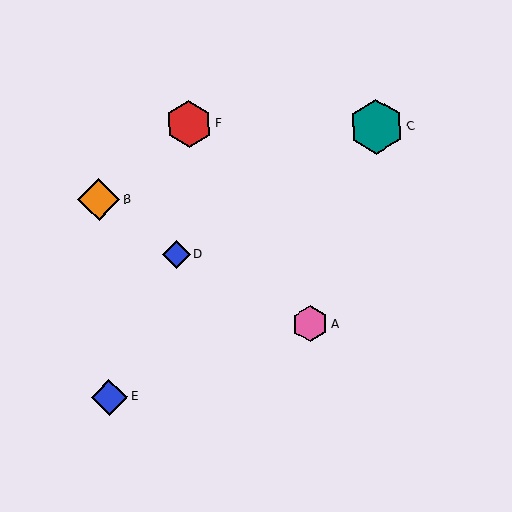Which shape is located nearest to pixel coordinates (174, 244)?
The blue diamond (labeled D) at (176, 254) is nearest to that location.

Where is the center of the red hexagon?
The center of the red hexagon is at (189, 124).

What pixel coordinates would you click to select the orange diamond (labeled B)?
Click at (99, 199) to select the orange diamond B.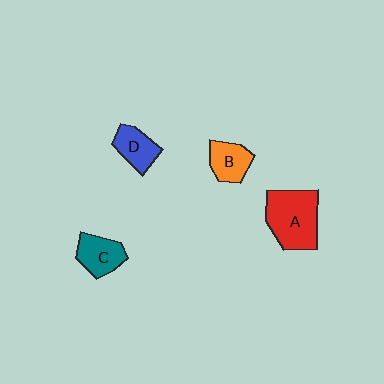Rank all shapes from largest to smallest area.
From largest to smallest: A (red), C (teal), D (blue), B (orange).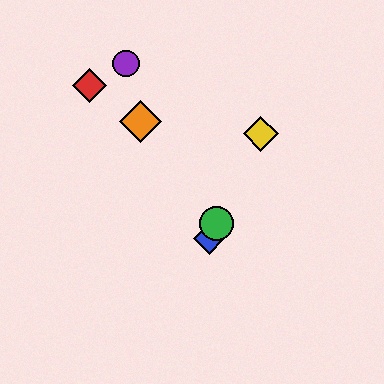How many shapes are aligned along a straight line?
3 shapes (the blue diamond, the green circle, the yellow diamond) are aligned along a straight line.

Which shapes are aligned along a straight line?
The blue diamond, the green circle, the yellow diamond are aligned along a straight line.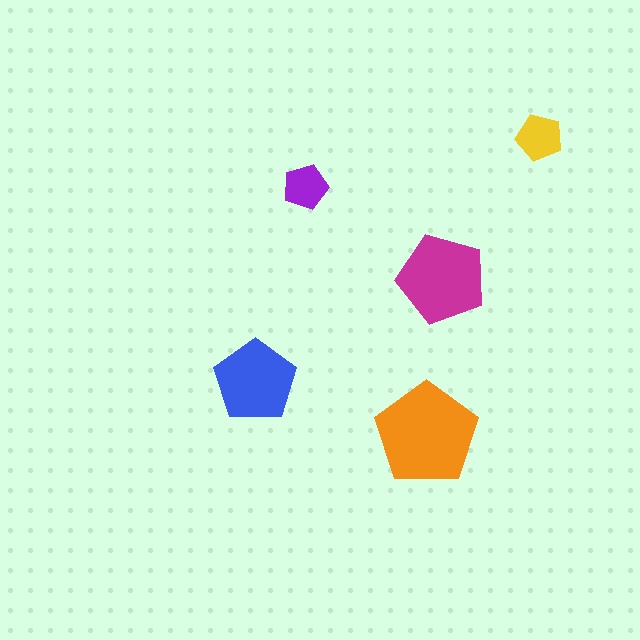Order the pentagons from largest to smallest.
the orange one, the magenta one, the blue one, the yellow one, the purple one.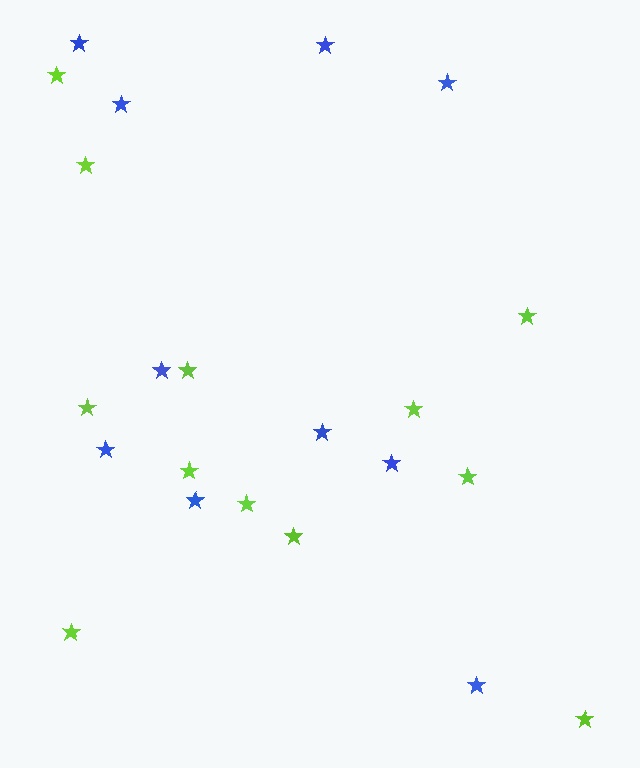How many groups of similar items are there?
There are 2 groups: one group of blue stars (10) and one group of lime stars (12).